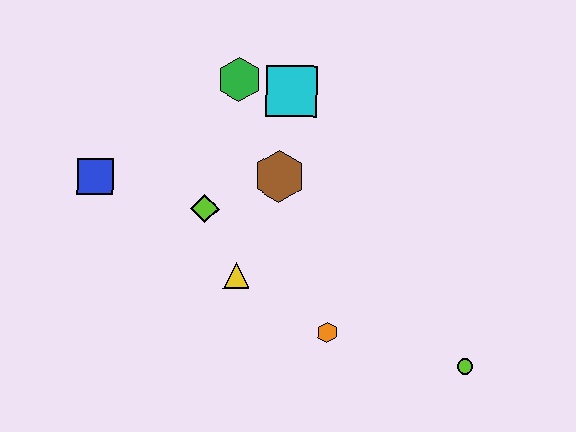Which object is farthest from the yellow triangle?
The lime circle is farthest from the yellow triangle.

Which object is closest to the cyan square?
The green hexagon is closest to the cyan square.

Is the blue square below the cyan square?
Yes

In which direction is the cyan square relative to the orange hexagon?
The cyan square is above the orange hexagon.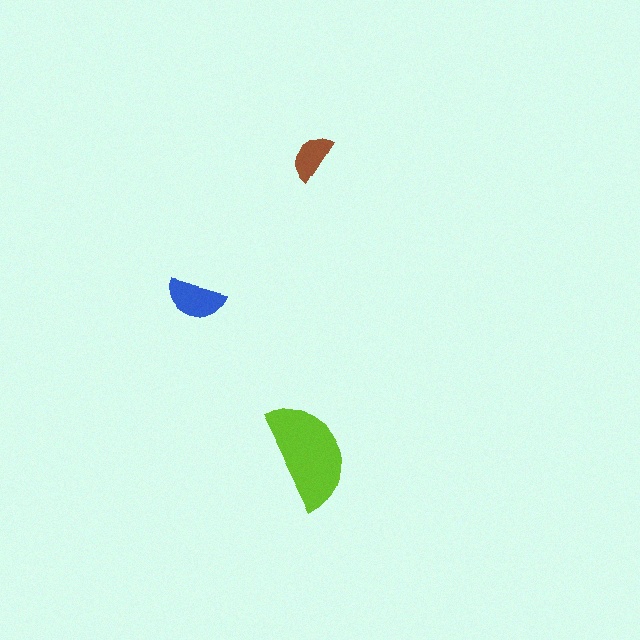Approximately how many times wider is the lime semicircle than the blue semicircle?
About 2 times wider.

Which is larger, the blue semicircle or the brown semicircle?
The blue one.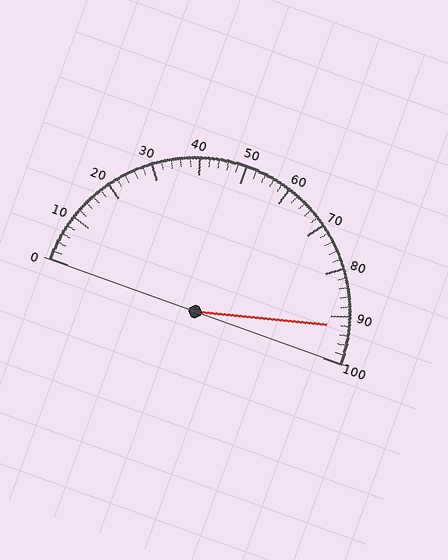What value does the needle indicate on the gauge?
The needle indicates approximately 92.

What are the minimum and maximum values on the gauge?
The gauge ranges from 0 to 100.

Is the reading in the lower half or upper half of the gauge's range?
The reading is in the upper half of the range (0 to 100).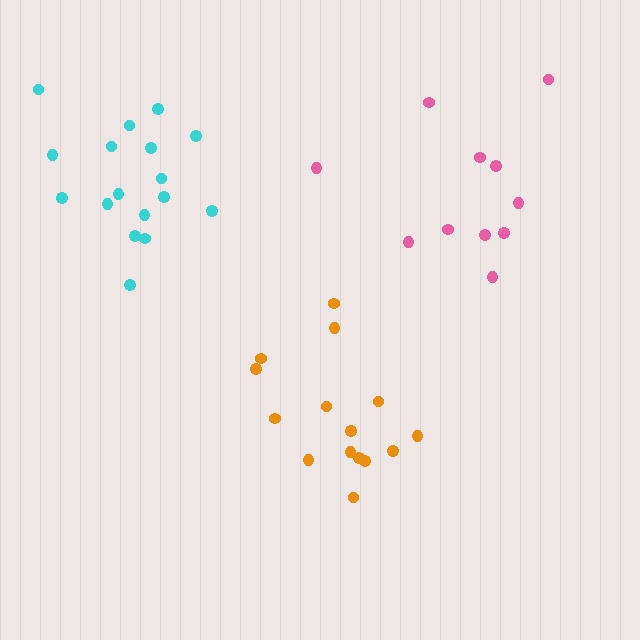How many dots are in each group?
Group 1: 15 dots, Group 2: 11 dots, Group 3: 17 dots (43 total).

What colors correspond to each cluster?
The clusters are colored: orange, pink, cyan.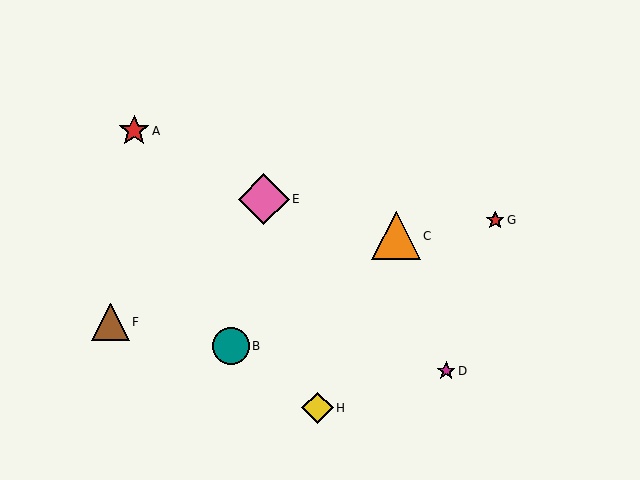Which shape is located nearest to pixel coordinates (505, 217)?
The red star (labeled G) at (495, 220) is nearest to that location.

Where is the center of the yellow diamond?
The center of the yellow diamond is at (317, 408).